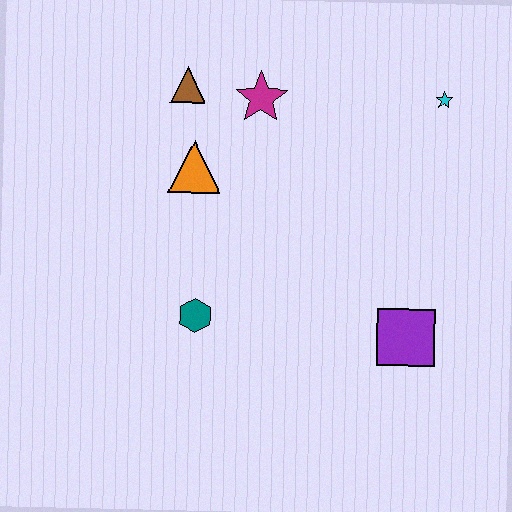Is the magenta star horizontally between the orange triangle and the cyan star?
Yes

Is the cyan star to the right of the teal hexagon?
Yes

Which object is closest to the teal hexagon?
The orange triangle is closest to the teal hexagon.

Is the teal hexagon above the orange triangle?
No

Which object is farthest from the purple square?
The brown triangle is farthest from the purple square.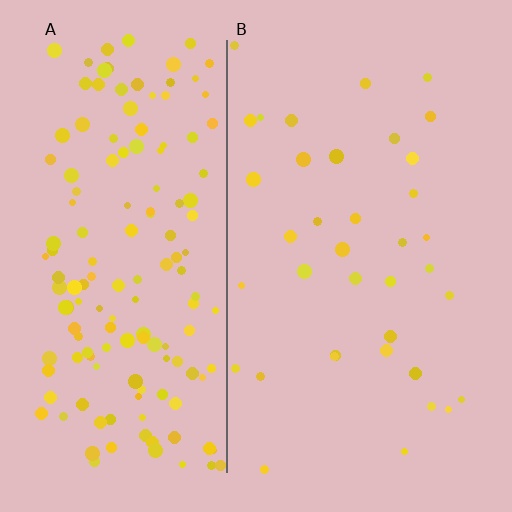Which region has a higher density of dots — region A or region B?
A (the left).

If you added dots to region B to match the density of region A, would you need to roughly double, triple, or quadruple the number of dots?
Approximately quadruple.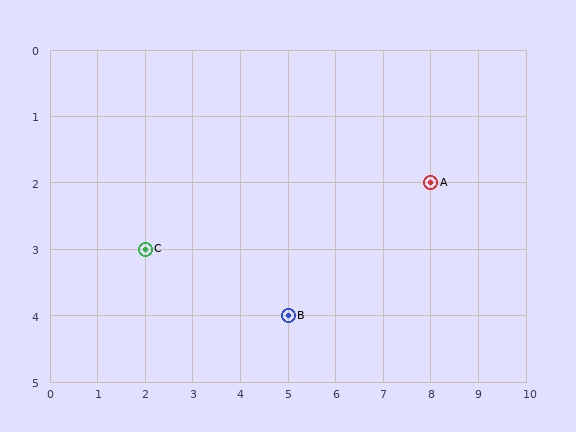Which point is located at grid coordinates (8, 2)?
Point A is at (8, 2).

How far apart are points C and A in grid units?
Points C and A are 6 columns and 1 row apart (about 6.1 grid units diagonally).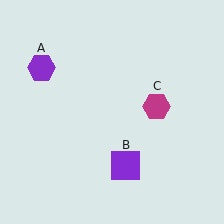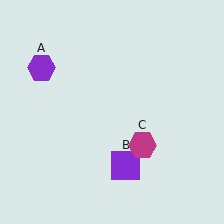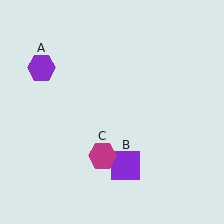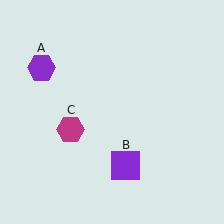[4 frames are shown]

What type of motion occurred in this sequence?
The magenta hexagon (object C) rotated clockwise around the center of the scene.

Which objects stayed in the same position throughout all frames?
Purple hexagon (object A) and purple square (object B) remained stationary.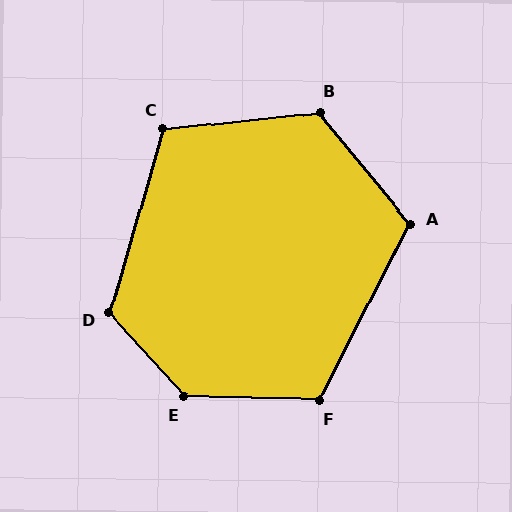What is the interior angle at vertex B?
Approximately 123 degrees (obtuse).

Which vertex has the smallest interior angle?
C, at approximately 112 degrees.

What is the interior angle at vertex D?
Approximately 122 degrees (obtuse).